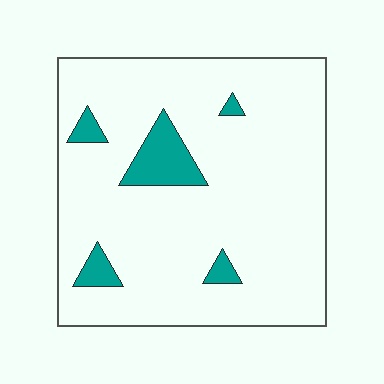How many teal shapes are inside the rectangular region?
5.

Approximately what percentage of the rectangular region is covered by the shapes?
Approximately 10%.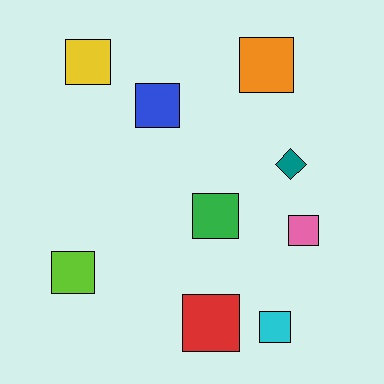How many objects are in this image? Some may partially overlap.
There are 9 objects.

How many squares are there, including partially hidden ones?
There are 8 squares.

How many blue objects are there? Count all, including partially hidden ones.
There is 1 blue object.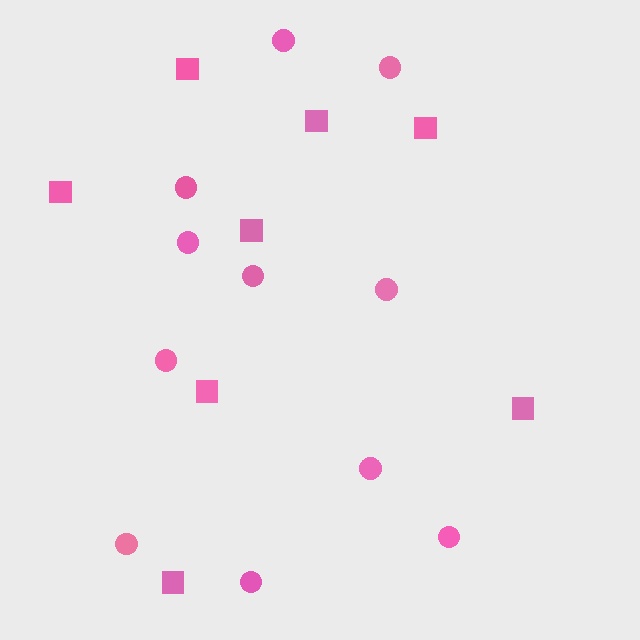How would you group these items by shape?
There are 2 groups: one group of circles (11) and one group of squares (8).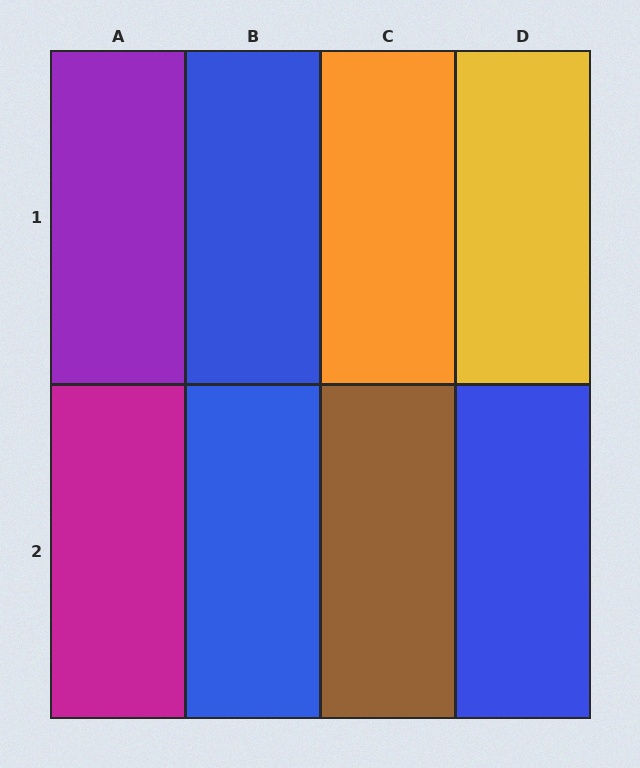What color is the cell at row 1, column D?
Yellow.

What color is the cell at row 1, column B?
Blue.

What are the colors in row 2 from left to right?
Magenta, blue, brown, blue.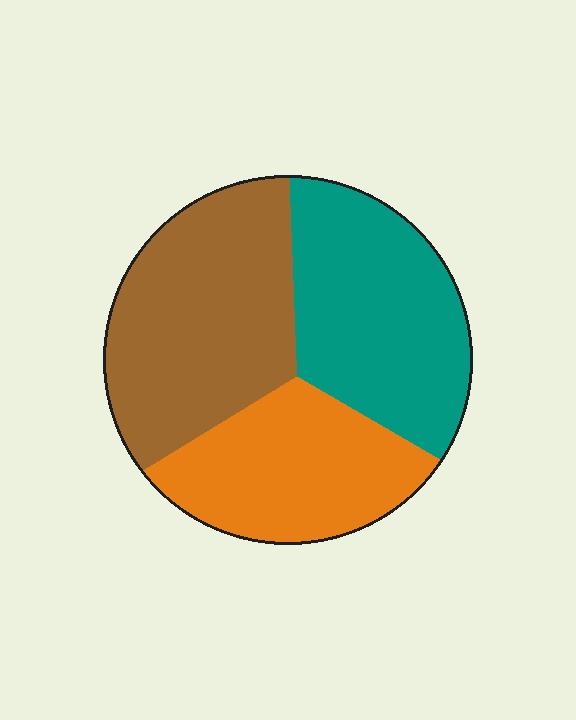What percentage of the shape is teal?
Teal takes up about one third (1/3) of the shape.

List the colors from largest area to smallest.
From largest to smallest: brown, teal, orange.